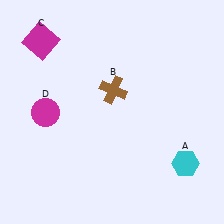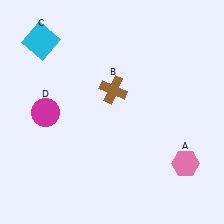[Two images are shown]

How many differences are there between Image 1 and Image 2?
There are 2 differences between the two images.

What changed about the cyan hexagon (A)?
In Image 1, A is cyan. In Image 2, it changed to pink.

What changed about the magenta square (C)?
In Image 1, C is magenta. In Image 2, it changed to cyan.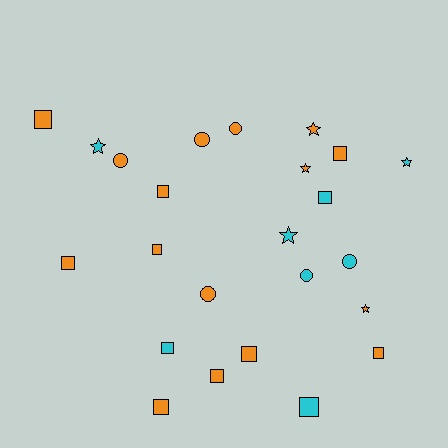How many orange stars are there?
There are 3 orange stars.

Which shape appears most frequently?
Square, with 12 objects.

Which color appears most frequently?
Orange, with 16 objects.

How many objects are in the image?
There are 24 objects.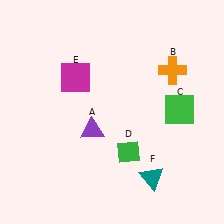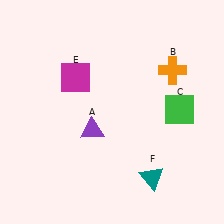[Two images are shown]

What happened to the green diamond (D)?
The green diamond (D) was removed in Image 2. It was in the bottom-right area of Image 1.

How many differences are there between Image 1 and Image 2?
There is 1 difference between the two images.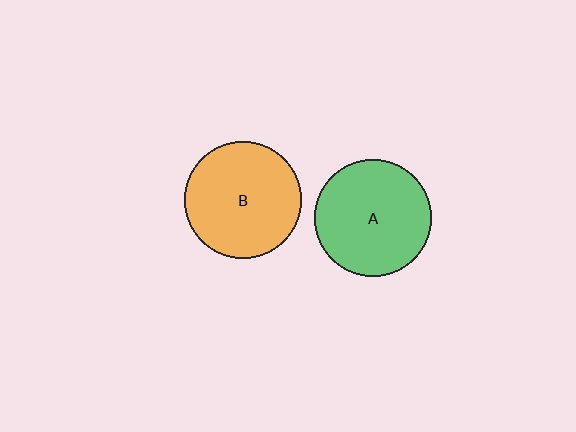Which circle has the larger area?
Circle A (green).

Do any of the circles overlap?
No, none of the circles overlap.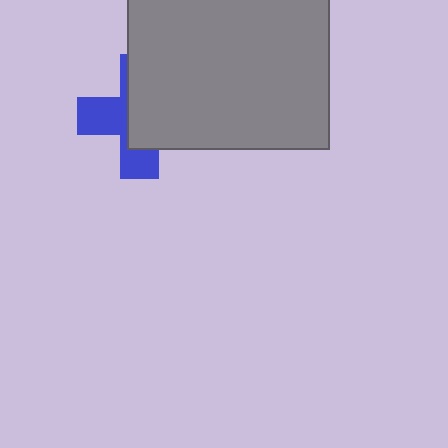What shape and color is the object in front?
The object in front is a gray square.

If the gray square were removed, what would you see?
You would see the complete blue cross.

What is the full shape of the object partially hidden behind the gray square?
The partially hidden object is a blue cross.